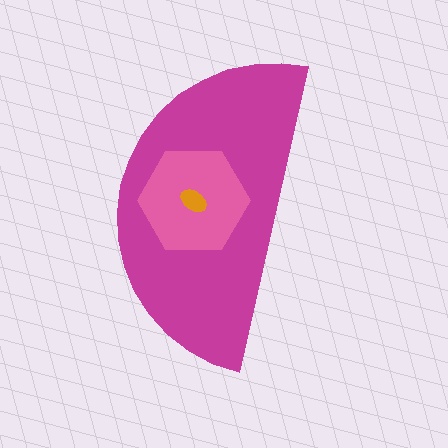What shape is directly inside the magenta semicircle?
The pink hexagon.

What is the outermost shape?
The magenta semicircle.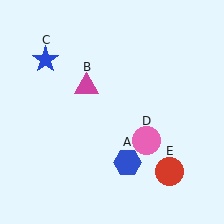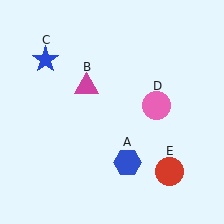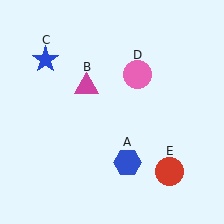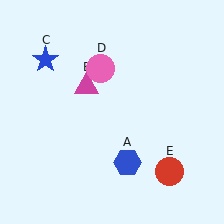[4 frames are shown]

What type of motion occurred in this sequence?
The pink circle (object D) rotated counterclockwise around the center of the scene.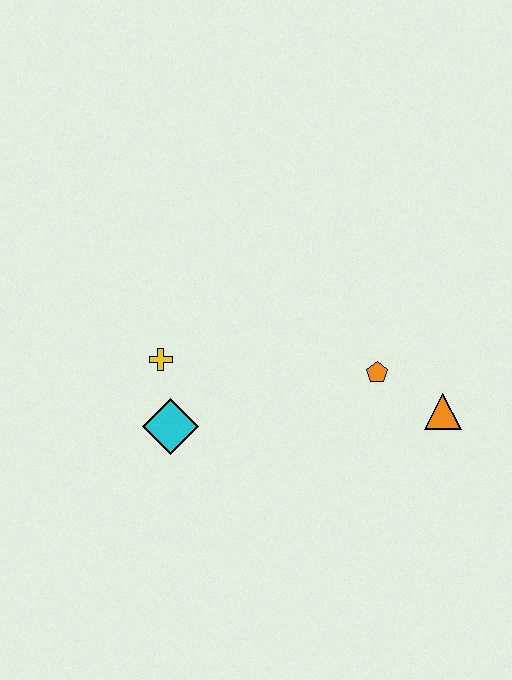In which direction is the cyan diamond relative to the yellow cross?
The cyan diamond is below the yellow cross.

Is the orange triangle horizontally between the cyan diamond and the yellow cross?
No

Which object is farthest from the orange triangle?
The yellow cross is farthest from the orange triangle.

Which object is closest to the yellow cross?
The cyan diamond is closest to the yellow cross.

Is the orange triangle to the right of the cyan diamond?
Yes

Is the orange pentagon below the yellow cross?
Yes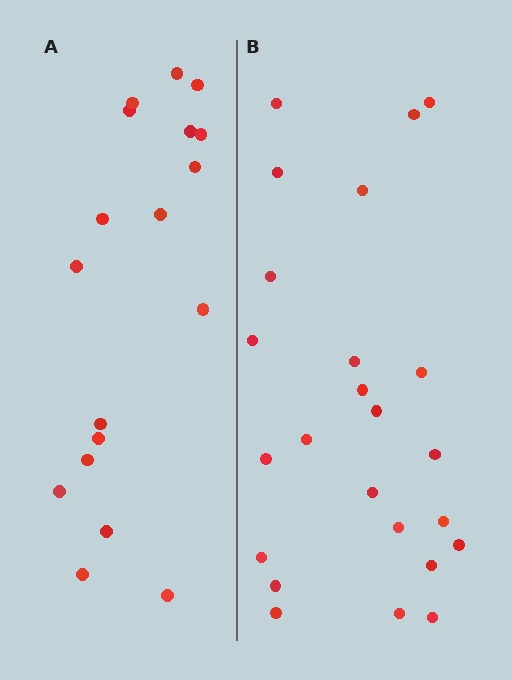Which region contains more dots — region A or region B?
Region B (the right region) has more dots.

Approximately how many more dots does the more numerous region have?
Region B has about 6 more dots than region A.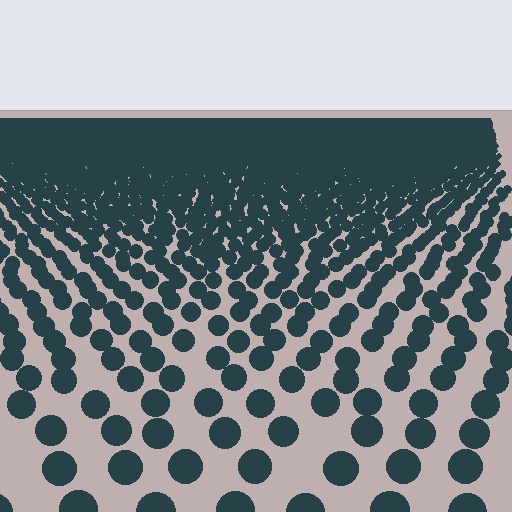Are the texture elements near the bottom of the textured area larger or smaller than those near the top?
Larger. Near the bottom, elements are closer to the viewer and appear at a bigger on-screen size.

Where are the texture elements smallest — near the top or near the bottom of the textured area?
Near the top.